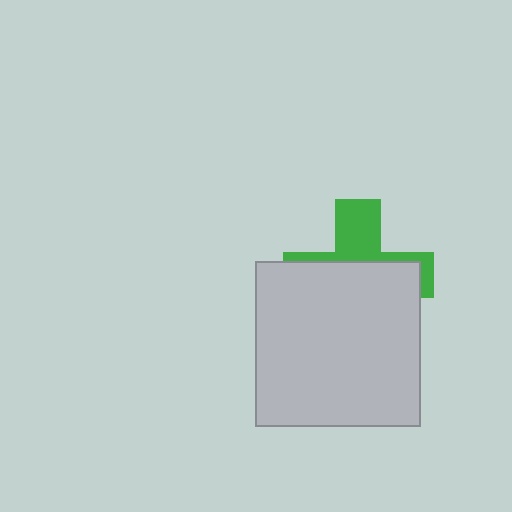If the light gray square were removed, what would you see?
You would see the complete green cross.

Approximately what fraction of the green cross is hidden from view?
Roughly 63% of the green cross is hidden behind the light gray square.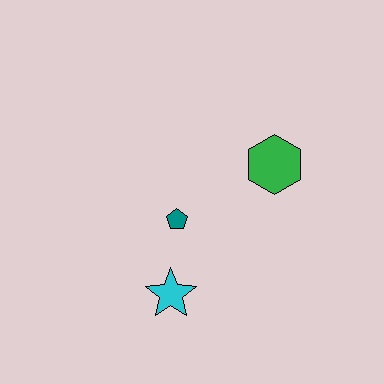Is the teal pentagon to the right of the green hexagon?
No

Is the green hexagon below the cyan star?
No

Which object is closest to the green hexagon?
The teal pentagon is closest to the green hexagon.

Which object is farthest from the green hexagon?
The cyan star is farthest from the green hexagon.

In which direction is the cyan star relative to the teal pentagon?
The cyan star is below the teal pentagon.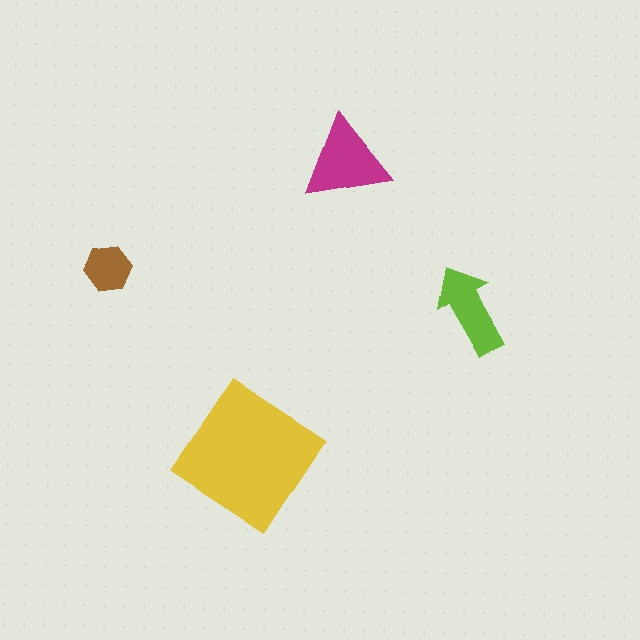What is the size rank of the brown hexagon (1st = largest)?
4th.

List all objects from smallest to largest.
The brown hexagon, the lime arrow, the magenta triangle, the yellow diamond.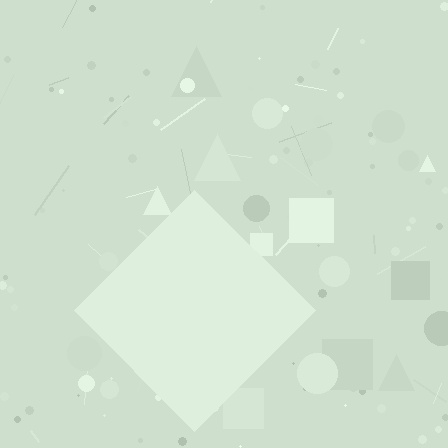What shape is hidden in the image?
A diamond is hidden in the image.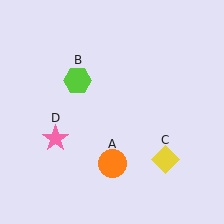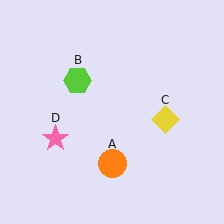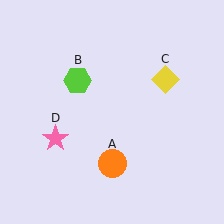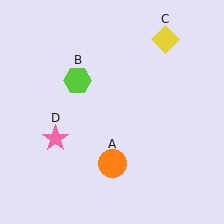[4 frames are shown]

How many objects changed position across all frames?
1 object changed position: yellow diamond (object C).